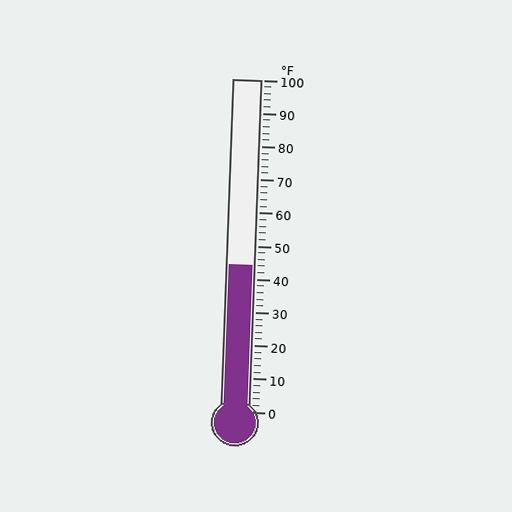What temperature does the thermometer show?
The thermometer shows approximately 44°F.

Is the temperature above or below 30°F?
The temperature is above 30°F.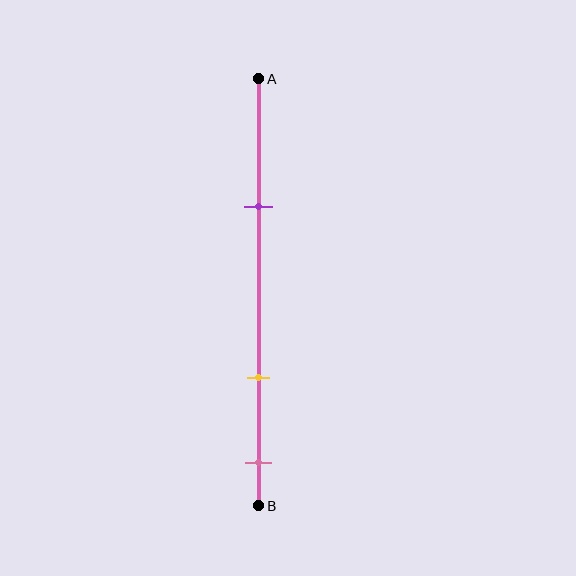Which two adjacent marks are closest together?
The yellow and pink marks are the closest adjacent pair.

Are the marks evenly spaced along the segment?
No, the marks are not evenly spaced.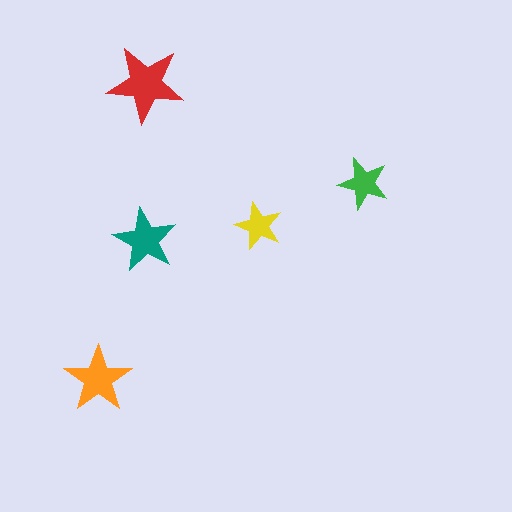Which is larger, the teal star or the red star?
The red one.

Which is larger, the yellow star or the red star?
The red one.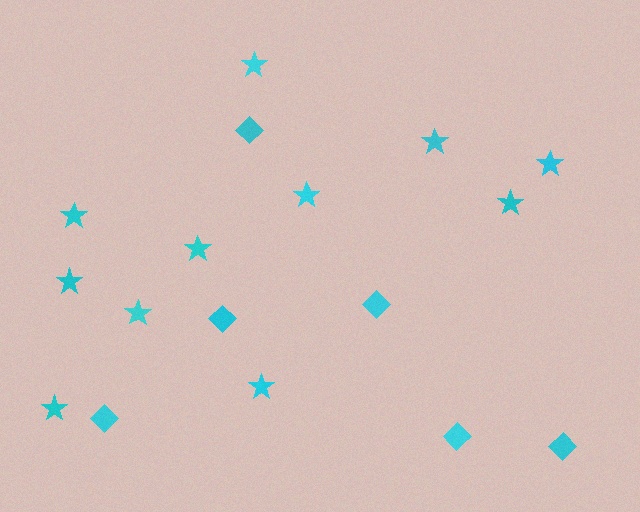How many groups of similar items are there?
There are 2 groups: one group of stars (11) and one group of diamonds (6).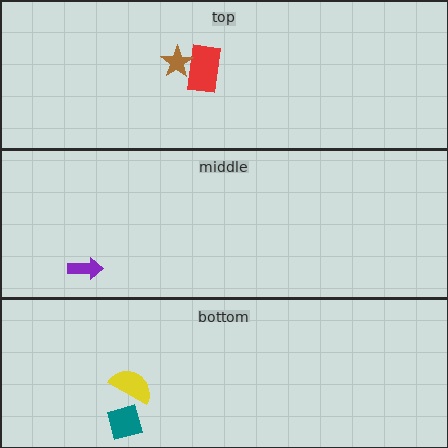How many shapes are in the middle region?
1.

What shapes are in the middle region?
The purple arrow.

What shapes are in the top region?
The red rectangle, the brown star.